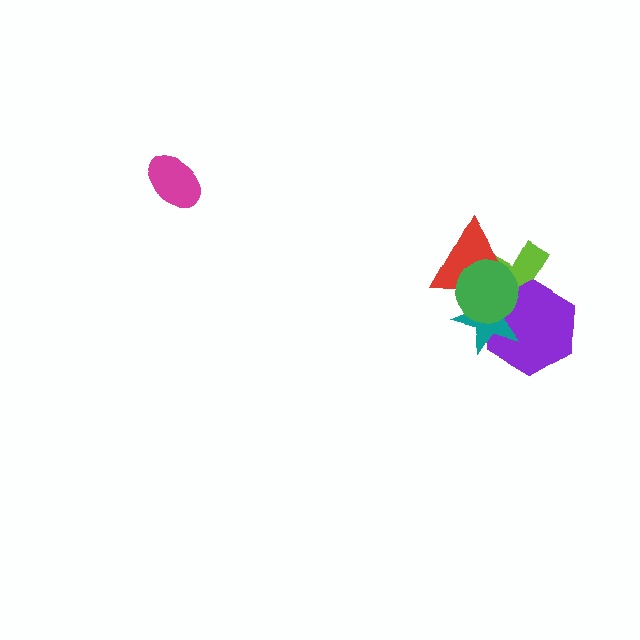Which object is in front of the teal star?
The green circle is in front of the teal star.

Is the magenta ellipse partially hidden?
No, no other shape covers it.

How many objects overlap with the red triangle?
4 objects overlap with the red triangle.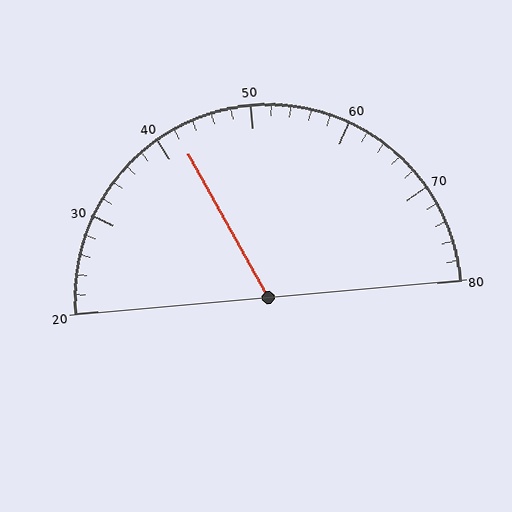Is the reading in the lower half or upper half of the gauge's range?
The reading is in the lower half of the range (20 to 80).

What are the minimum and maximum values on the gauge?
The gauge ranges from 20 to 80.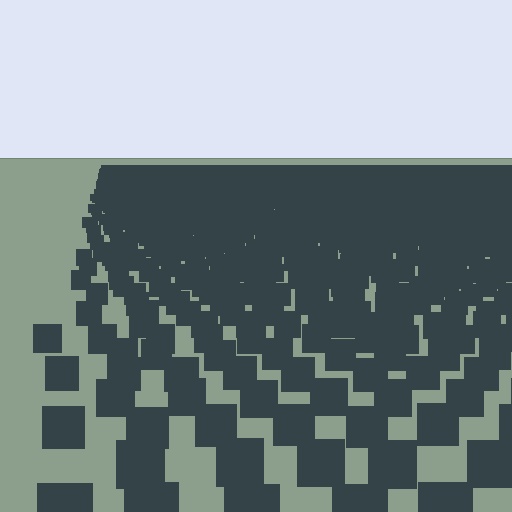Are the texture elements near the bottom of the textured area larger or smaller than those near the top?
Larger. Near the bottom, elements are closer to the viewer and appear at a bigger on-screen size.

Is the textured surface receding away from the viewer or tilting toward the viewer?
The surface is receding away from the viewer. Texture elements get smaller and denser toward the top.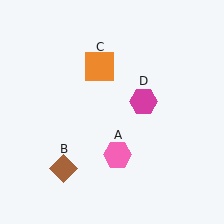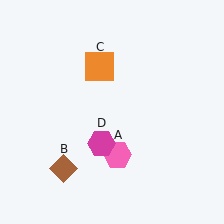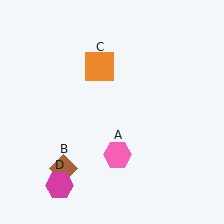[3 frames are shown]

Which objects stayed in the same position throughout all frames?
Pink hexagon (object A) and brown diamond (object B) and orange square (object C) remained stationary.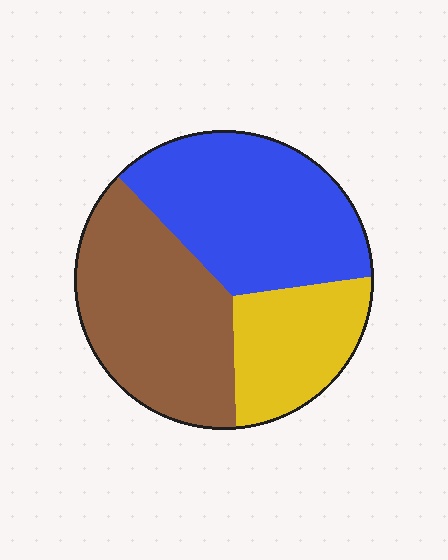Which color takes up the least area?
Yellow, at roughly 20%.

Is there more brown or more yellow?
Brown.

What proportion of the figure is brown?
Brown covers roughly 40% of the figure.